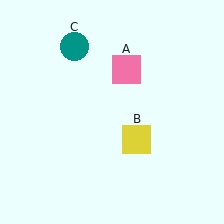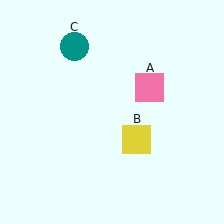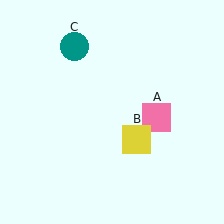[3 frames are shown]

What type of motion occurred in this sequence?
The pink square (object A) rotated clockwise around the center of the scene.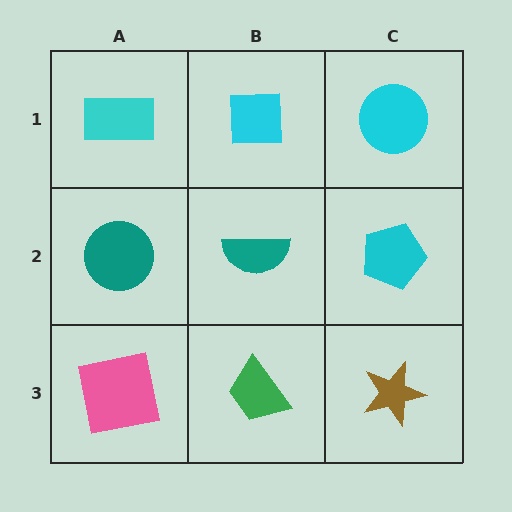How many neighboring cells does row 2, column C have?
3.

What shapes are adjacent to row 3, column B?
A teal semicircle (row 2, column B), a pink square (row 3, column A), a brown star (row 3, column C).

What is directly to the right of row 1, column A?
A cyan square.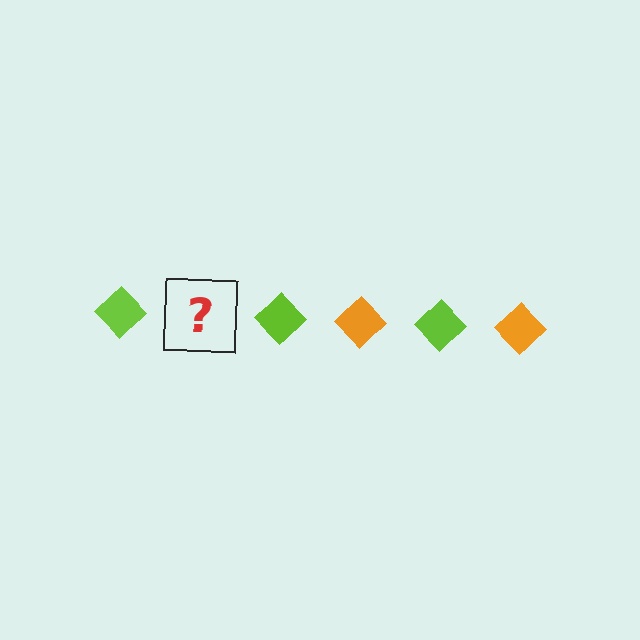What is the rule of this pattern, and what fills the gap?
The rule is that the pattern cycles through lime, orange diamonds. The gap should be filled with an orange diamond.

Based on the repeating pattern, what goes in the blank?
The blank should be an orange diamond.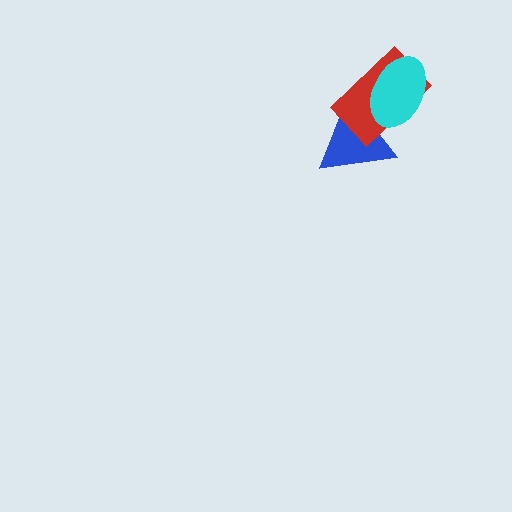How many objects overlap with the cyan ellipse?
2 objects overlap with the cyan ellipse.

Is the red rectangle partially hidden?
Yes, it is partially covered by another shape.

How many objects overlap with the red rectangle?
2 objects overlap with the red rectangle.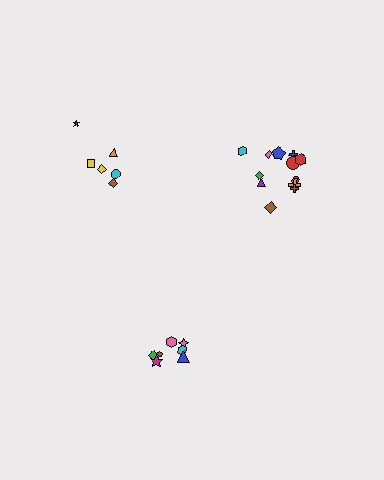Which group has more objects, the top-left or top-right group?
The top-right group.